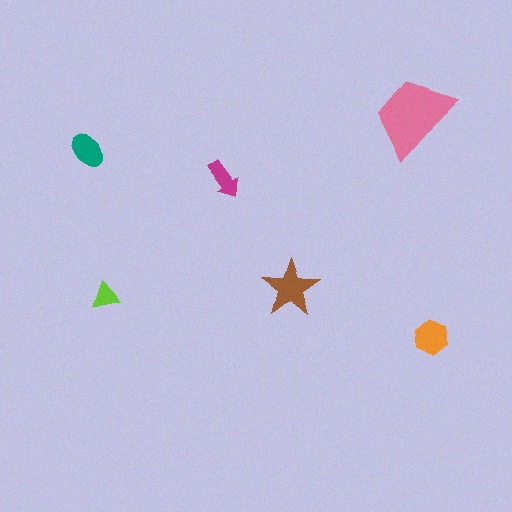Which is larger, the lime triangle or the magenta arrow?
The magenta arrow.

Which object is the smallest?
The lime triangle.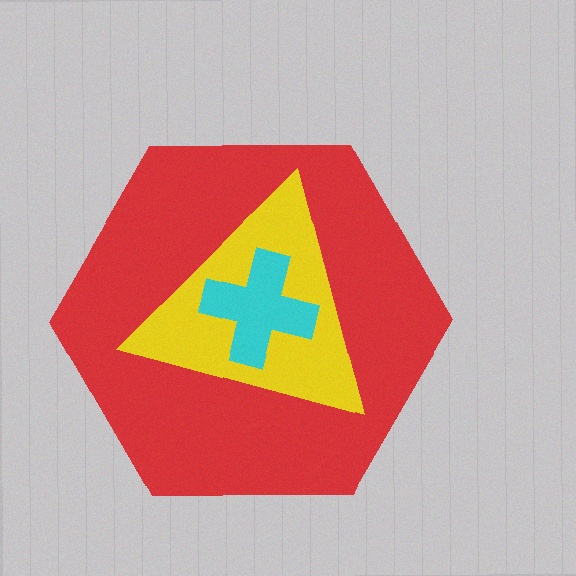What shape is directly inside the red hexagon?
The yellow triangle.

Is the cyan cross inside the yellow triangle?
Yes.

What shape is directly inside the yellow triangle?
The cyan cross.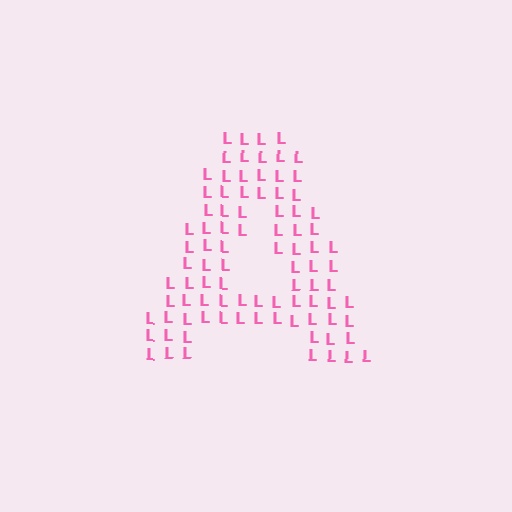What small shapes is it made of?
It is made of small letter L's.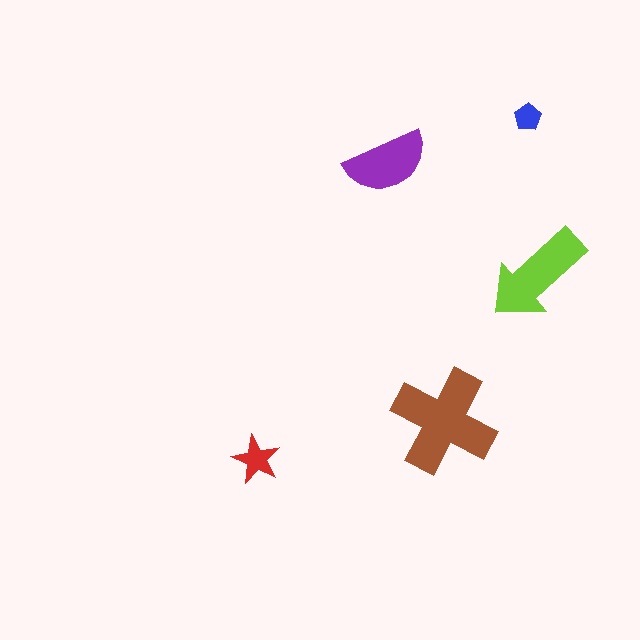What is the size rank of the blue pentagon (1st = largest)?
5th.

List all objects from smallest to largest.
The blue pentagon, the red star, the purple semicircle, the lime arrow, the brown cross.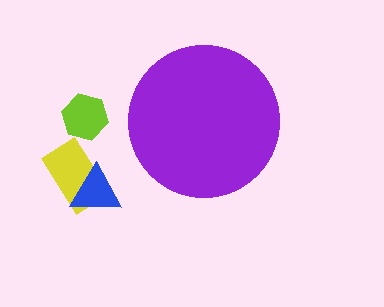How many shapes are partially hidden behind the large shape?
0 shapes are partially hidden.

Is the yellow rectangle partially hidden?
No, the yellow rectangle is fully visible.